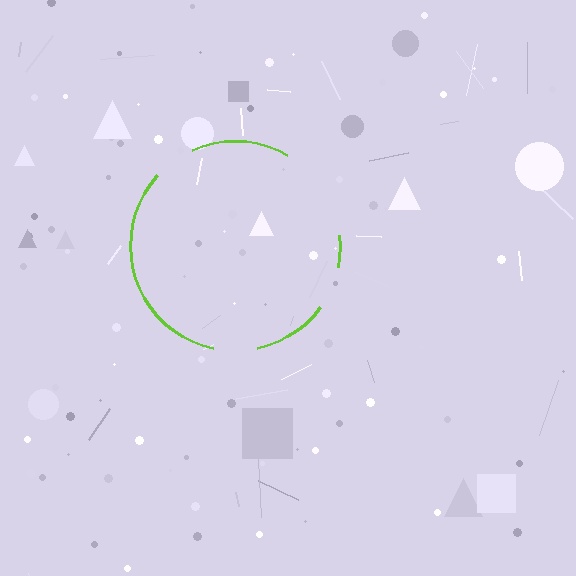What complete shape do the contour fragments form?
The contour fragments form a circle.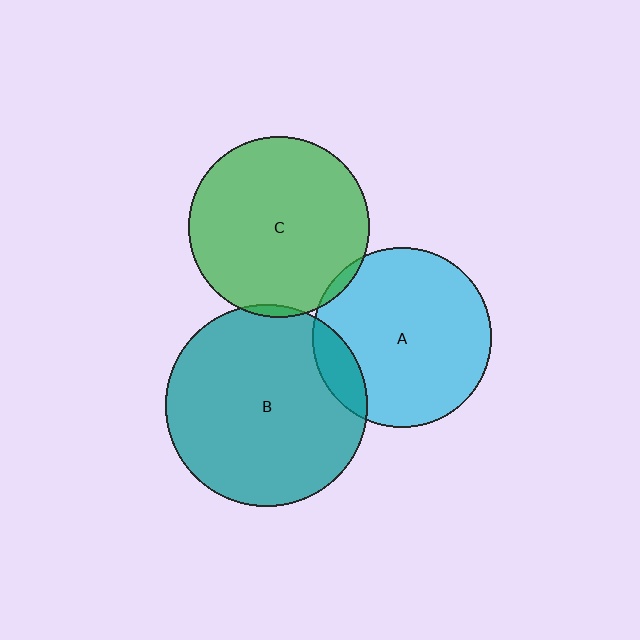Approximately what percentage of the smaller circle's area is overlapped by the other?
Approximately 5%.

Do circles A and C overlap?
Yes.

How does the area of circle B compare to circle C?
Approximately 1.2 times.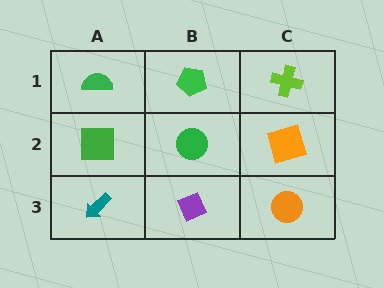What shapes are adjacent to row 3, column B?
A green circle (row 2, column B), a teal arrow (row 3, column A), an orange circle (row 3, column C).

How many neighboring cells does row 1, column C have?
2.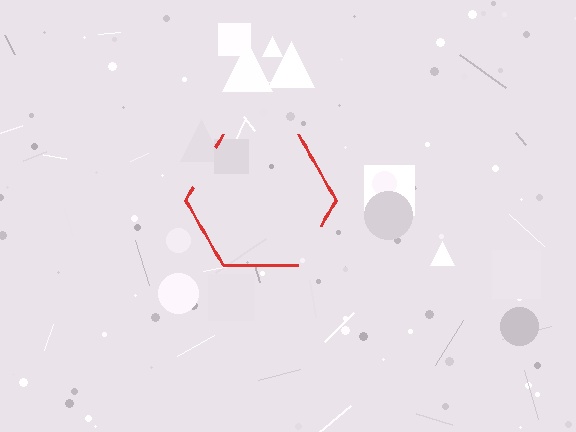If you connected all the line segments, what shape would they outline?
They would outline a hexagon.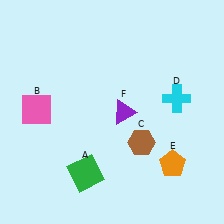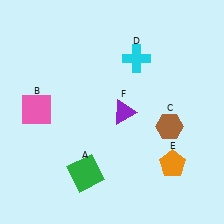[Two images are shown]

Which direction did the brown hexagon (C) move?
The brown hexagon (C) moved right.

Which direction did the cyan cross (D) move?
The cyan cross (D) moved left.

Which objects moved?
The objects that moved are: the brown hexagon (C), the cyan cross (D).